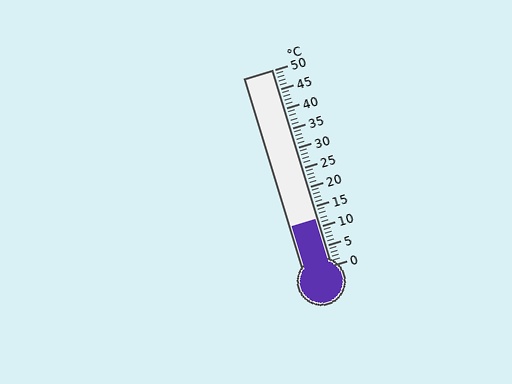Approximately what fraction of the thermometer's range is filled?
The thermometer is filled to approximately 25% of its range.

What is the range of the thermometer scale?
The thermometer scale ranges from 0°C to 50°C.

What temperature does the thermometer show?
The thermometer shows approximately 12°C.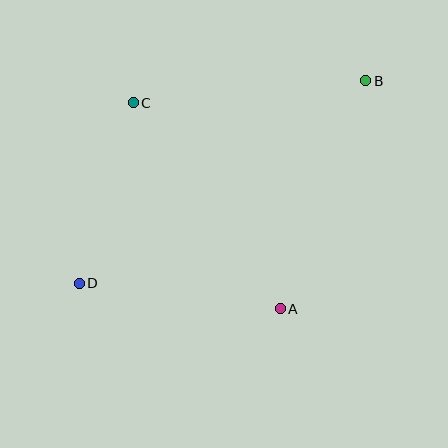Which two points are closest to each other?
Points C and D are closest to each other.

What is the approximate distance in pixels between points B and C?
The distance between B and C is approximately 233 pixels.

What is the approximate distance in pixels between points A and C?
The distance between A and C is approximately 253 pixels.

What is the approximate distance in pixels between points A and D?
The distance between A and D is approximately 203 pixels.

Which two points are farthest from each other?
Points B and D are farthest from each other.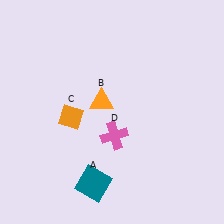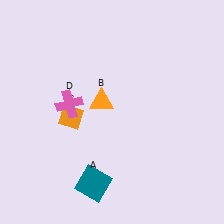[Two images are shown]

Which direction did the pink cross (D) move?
The pink cross (D) moved left.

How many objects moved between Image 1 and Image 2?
1 object moved between the two images.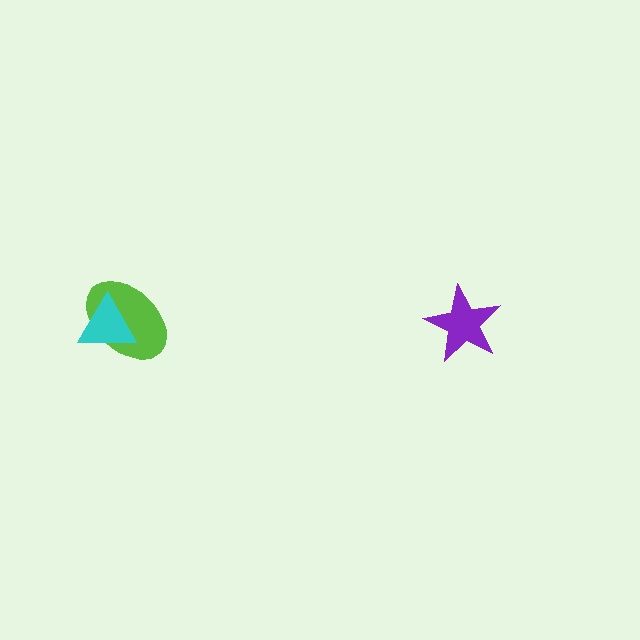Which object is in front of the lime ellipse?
The cyan triangle is in front of the lime ellipse.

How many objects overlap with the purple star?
0 objects overlap with the purple star.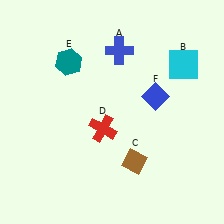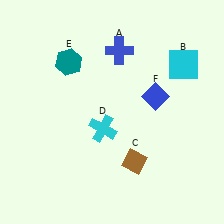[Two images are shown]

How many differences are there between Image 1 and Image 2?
There is 1 difference between the two images.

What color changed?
The cross (D) changed from red in Image 1 to cyan in Image 2.